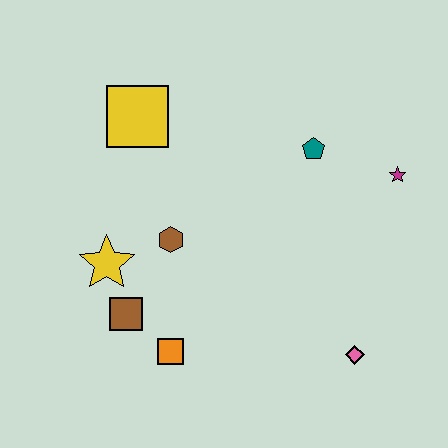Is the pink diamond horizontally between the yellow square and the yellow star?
No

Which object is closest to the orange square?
The brown square is closest to the orange square.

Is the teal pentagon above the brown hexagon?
Yes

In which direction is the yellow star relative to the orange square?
The yellow star is above the orange square.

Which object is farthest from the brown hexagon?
The magenta star is farthest from the brown hexagon.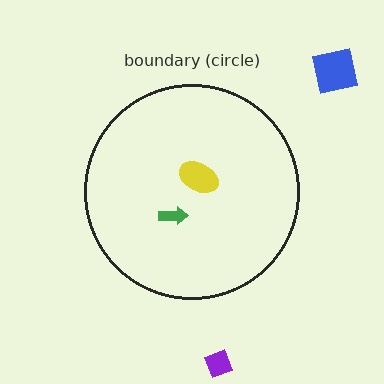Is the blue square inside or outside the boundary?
Outside.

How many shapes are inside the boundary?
2 inside, 2 outside.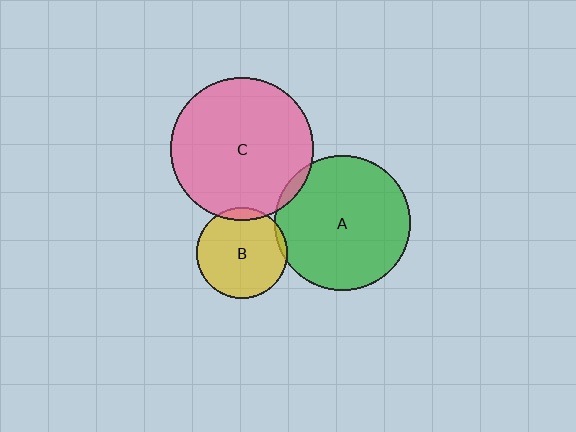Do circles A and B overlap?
Yes.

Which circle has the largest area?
Circle C (pink).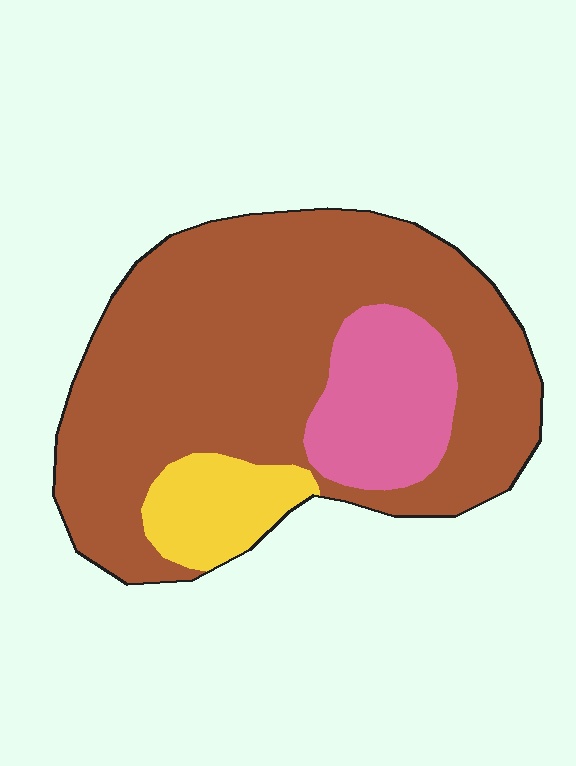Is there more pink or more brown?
Brown.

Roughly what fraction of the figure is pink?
Pink takes up about one sixth (1/6) of the figure.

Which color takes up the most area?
Brown, at roughly 75%.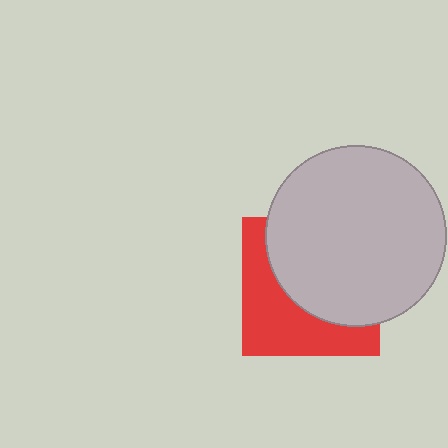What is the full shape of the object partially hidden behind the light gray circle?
The partially hidden object is a red square.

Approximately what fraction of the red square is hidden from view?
Roughly 56% of the red square is hidden behind the light gray circle.